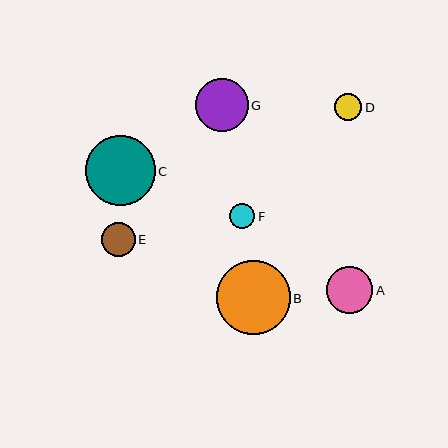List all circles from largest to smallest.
From largest to smallest: B, C, G, A, E, D, F.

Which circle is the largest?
Circle B is the largest with a size of approximately 74 pixels.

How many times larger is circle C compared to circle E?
Circle C is approximately 2.0 times the size of circle E.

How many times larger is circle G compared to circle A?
Circle G is approximately 1.1 times the size of circle A.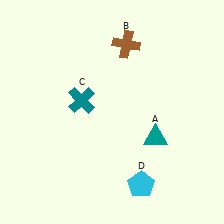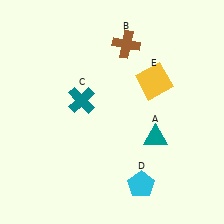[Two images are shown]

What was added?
A yellow square (E) was added in Image 2.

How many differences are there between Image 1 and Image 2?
There is 1 difference between the two images.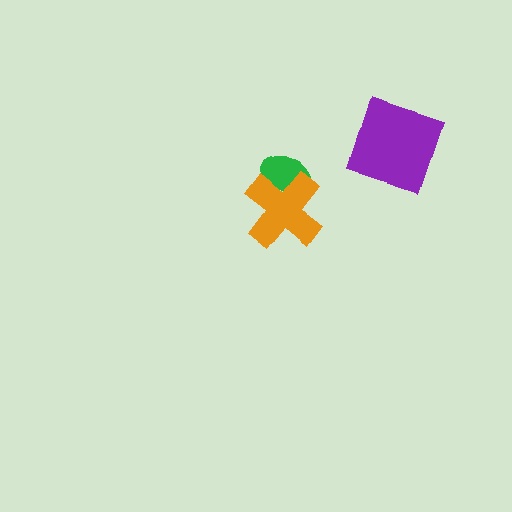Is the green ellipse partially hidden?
Yes, it is partially covered by another shape.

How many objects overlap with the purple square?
0 objects overlap with the purple square.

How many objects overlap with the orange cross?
1 object overlaps with the orange cross.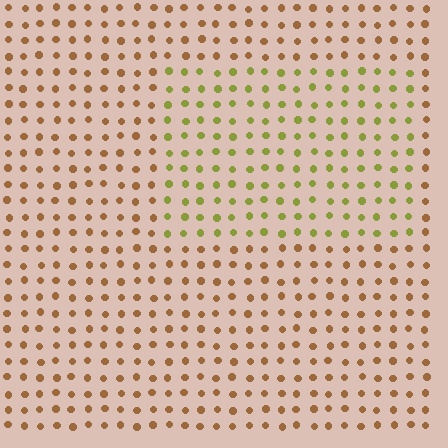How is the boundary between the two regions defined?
The boundary is defined purely by a slight shift in hue (about 44 degrees). Spacing, size, and orientation are identical on both sides.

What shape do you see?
I see a rectangle.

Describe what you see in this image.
The image is filled with small brown elements in a uniform arrangement. A rectangle-shaped region is visible where the elements are tinted to a slightly different hue, forming a subtle color boundary.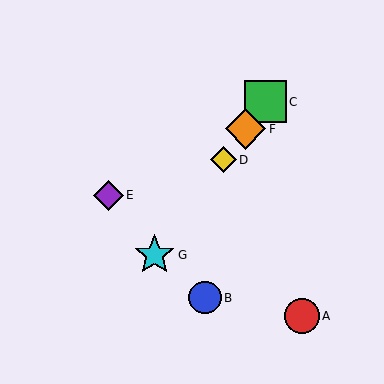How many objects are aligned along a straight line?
4 objects (C, D, F, G) are aligned along a straight line.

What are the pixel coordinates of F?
Object F is at (245, 129).